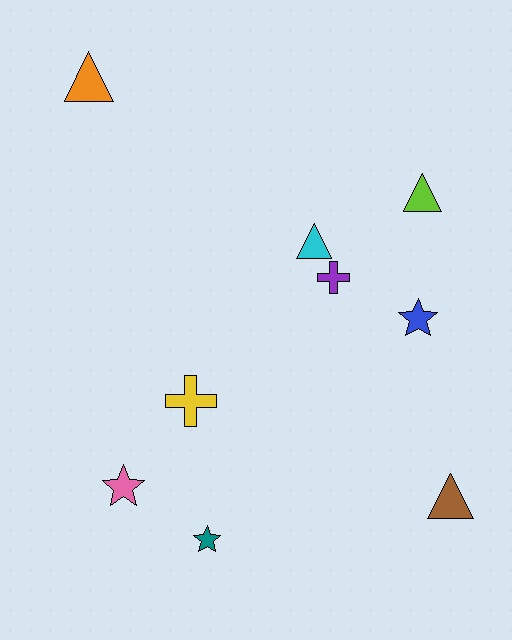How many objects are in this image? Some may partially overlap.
There are 9 objects.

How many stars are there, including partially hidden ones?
There are 3 stars.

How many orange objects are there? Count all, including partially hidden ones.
There is 1 orange object.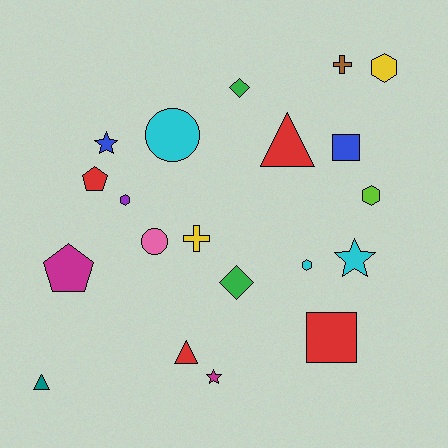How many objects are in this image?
There are 20 objects.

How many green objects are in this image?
There are 2 green objects.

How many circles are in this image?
There are 2 circles.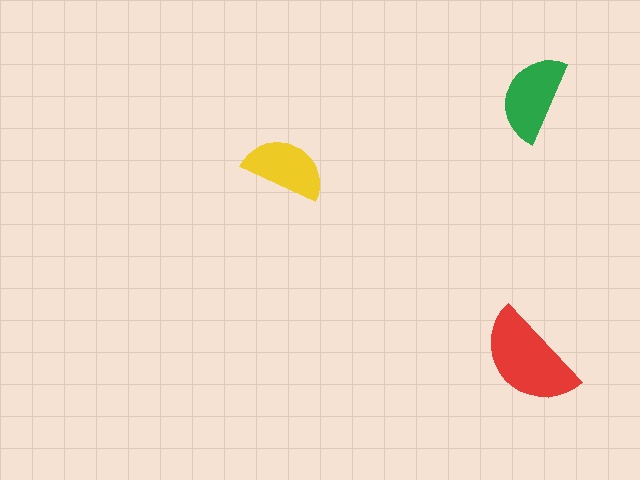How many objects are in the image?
There are 3 objects in the image.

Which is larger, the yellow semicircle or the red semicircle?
The red one.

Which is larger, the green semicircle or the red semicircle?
The red one.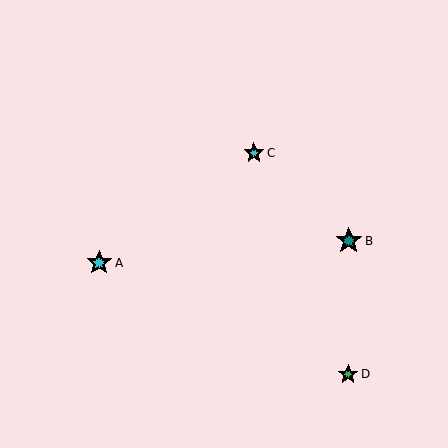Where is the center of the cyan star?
The center of the cyan star is at (99, 263).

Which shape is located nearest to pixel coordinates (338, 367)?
The green star (labeled D) at (348, 374) is nearest to that location.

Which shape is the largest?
The teal star (labeled B) is the largest.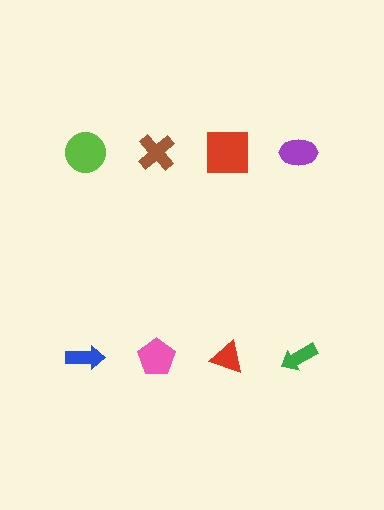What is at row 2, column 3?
A red triangle.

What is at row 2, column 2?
A pink pentagon.